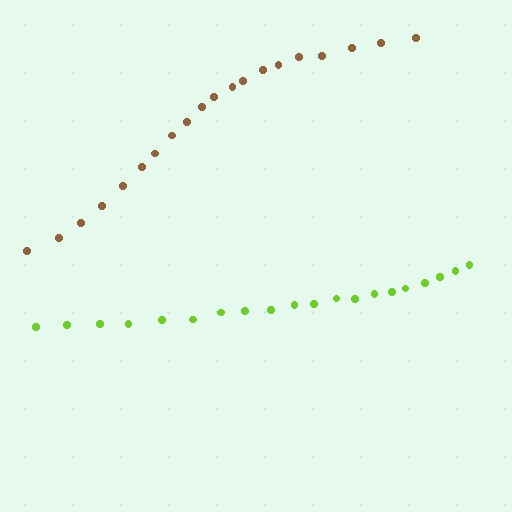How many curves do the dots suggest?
There are 2 distinct paths.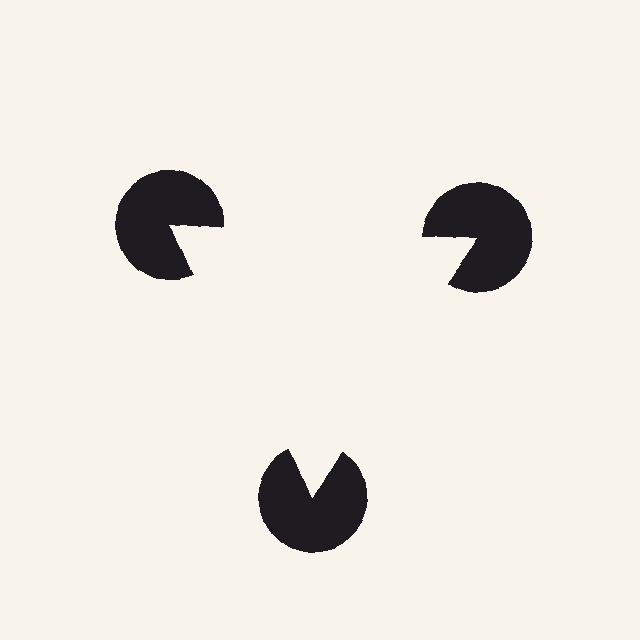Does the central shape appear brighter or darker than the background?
It typically appears slightly brighter than the background, even though no actual brightness change is drawn.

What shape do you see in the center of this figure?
An illusory triangle — its edges are inferred from the aligned wedge cuts in the pac-man discs, not physically drawn.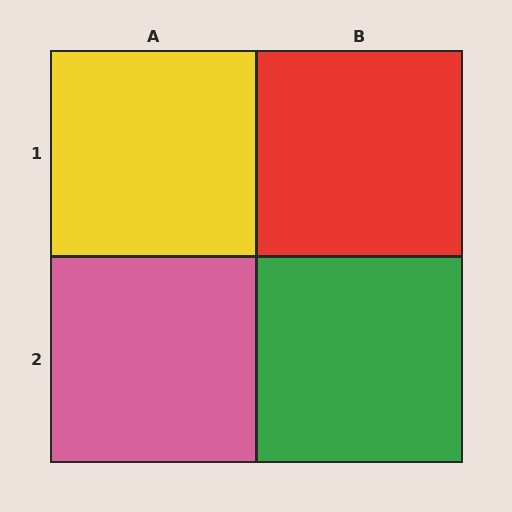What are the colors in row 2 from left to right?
Pink, green.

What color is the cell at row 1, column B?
Red.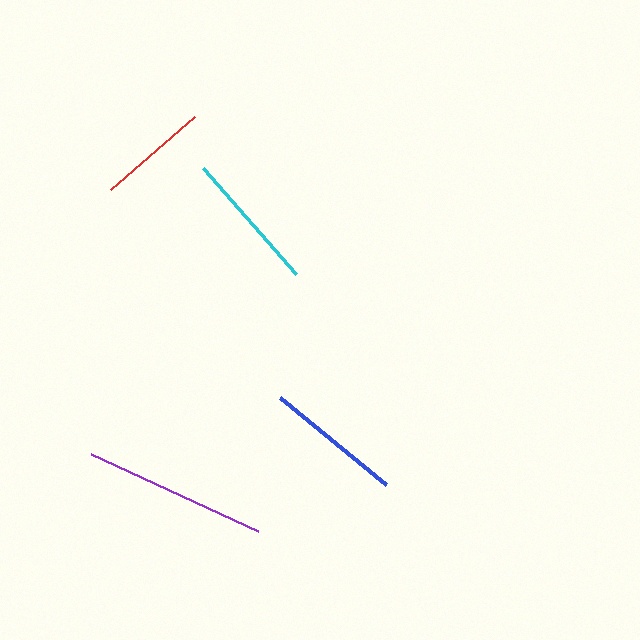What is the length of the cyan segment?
The cyan segment is approximately 141 pixels long.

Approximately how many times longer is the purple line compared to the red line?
The purple line is approximately 1.7 times the length of the red line.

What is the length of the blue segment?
The blue segment is approximately 138 pixels long.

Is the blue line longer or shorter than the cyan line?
The cyan line is longer than the blue line.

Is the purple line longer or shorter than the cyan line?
The purple line is longer than the cyan line.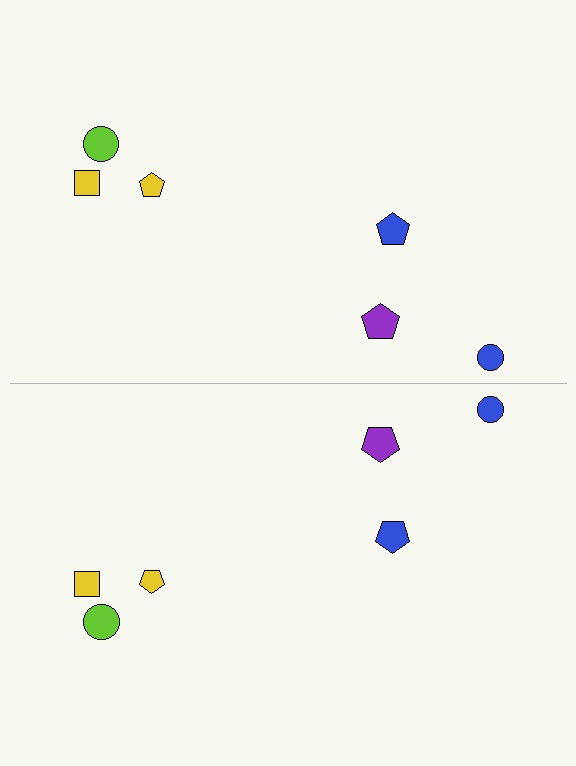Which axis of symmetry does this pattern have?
The pattern has a horizontal axis of symmetry running through the center of the image.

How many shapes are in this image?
There are 12 shapes in this image.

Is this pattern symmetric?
Yes, this pattern has bilateral (reflection) symmetry.